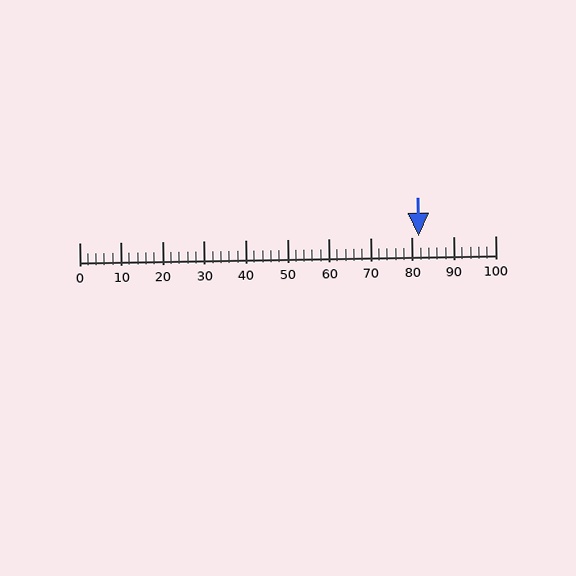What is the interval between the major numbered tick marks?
The major tick marks are spaced 10 units apart.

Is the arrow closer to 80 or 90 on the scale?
The arrow is closer to 80.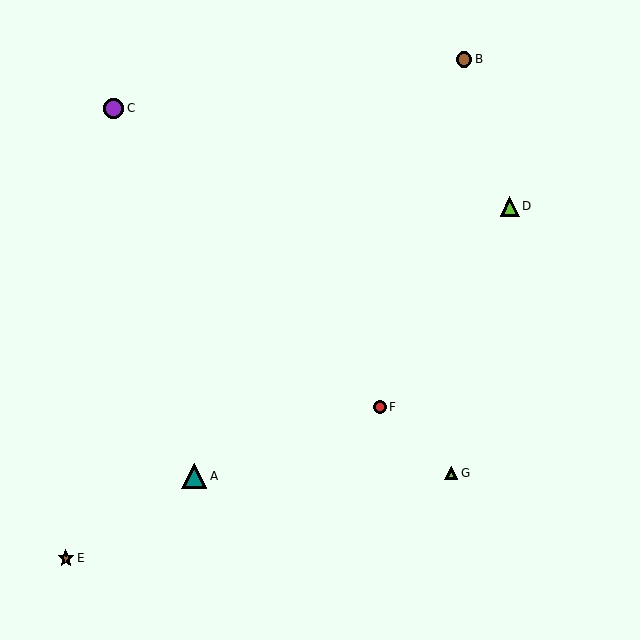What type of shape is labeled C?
Shape C is a purple circle.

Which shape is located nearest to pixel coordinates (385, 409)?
The red circle (labeled F) at (380, 407) is nearest to that location.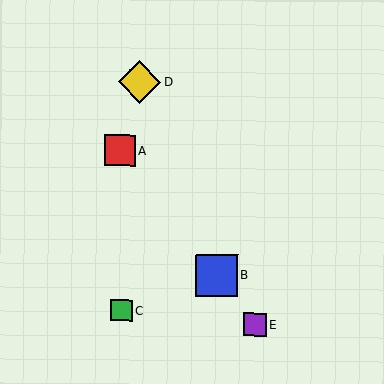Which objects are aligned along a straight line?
Objects A, B, E are aligned along a straight line.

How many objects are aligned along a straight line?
3 objects (A, B, E) are aligned along a straight line.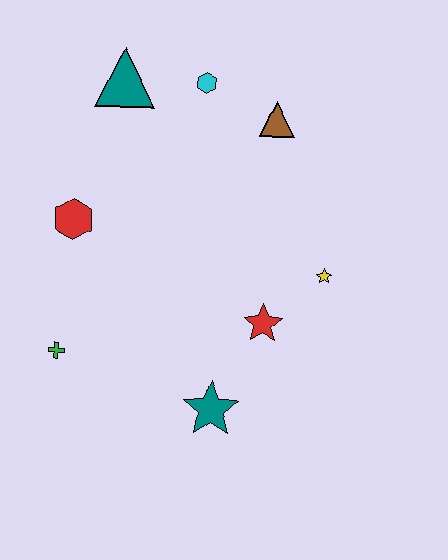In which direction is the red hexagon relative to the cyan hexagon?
The red hexagon is below the cyan hexagon.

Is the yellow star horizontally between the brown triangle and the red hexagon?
No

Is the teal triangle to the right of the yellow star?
No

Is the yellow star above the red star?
Yes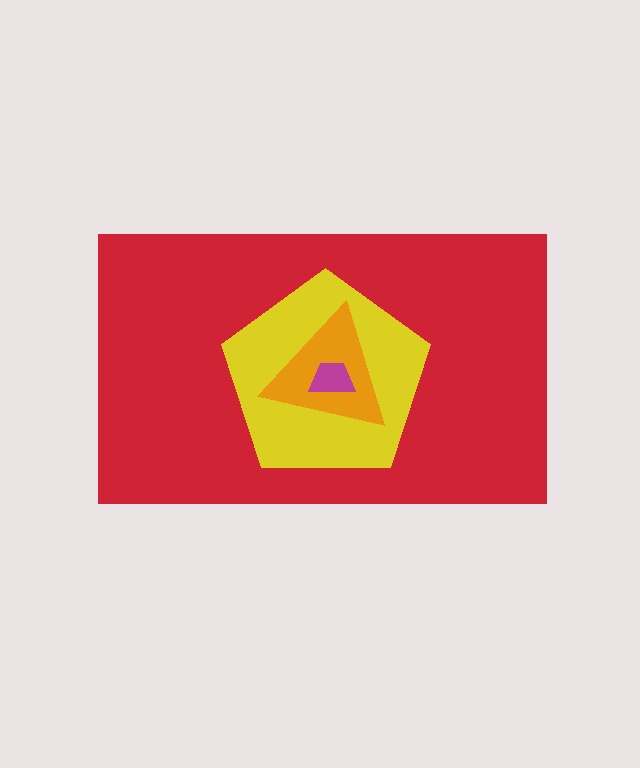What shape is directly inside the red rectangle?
The yellow pentagon.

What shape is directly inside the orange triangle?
The magenta trapezoid.